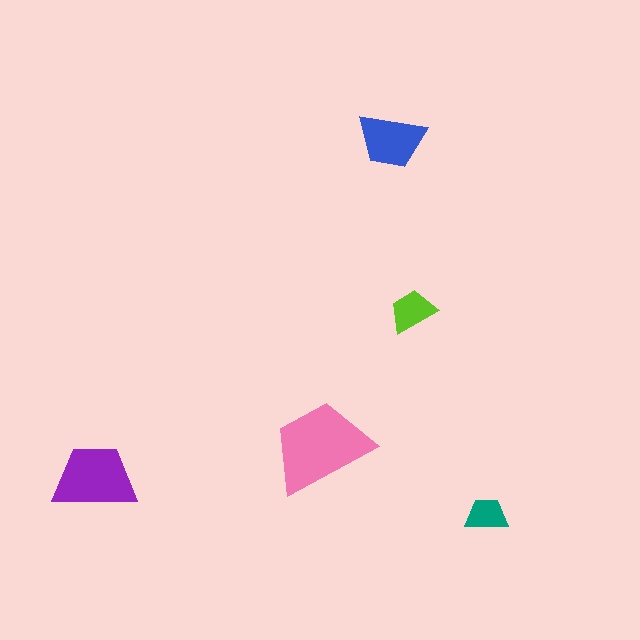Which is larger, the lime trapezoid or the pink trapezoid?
The pink one.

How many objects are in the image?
There are 5 objects in the image.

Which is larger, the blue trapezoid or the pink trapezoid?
The pink one.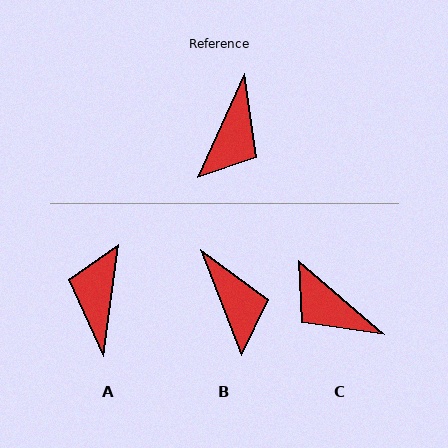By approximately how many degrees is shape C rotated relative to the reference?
Approximately 106 degrees clockwise.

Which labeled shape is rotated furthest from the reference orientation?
A, about 163 degrees away.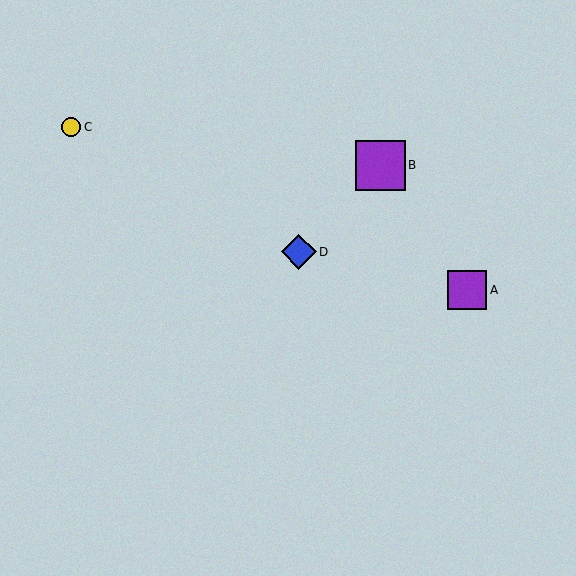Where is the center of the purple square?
The center of the purple square is at (467, 290).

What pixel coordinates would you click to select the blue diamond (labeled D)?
Click at (299, 252) to select the blue diamond D.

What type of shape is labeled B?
Shape B is a purple square.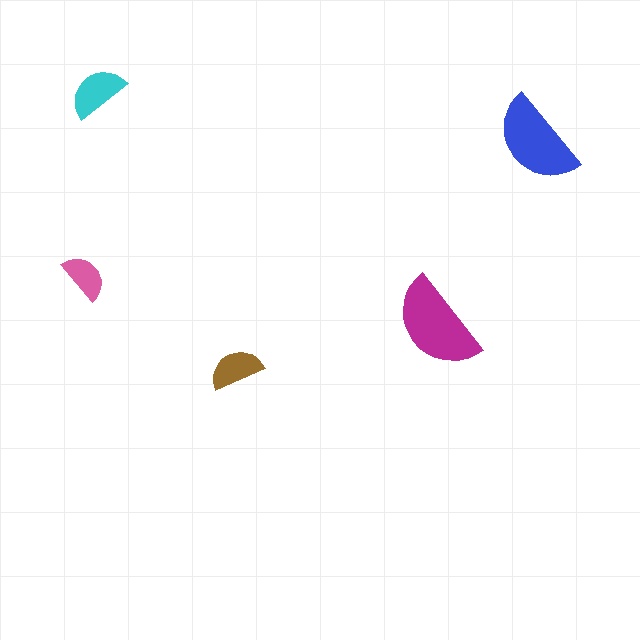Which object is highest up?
The cyan semicircle is topmost.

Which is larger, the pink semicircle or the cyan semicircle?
The cyan one.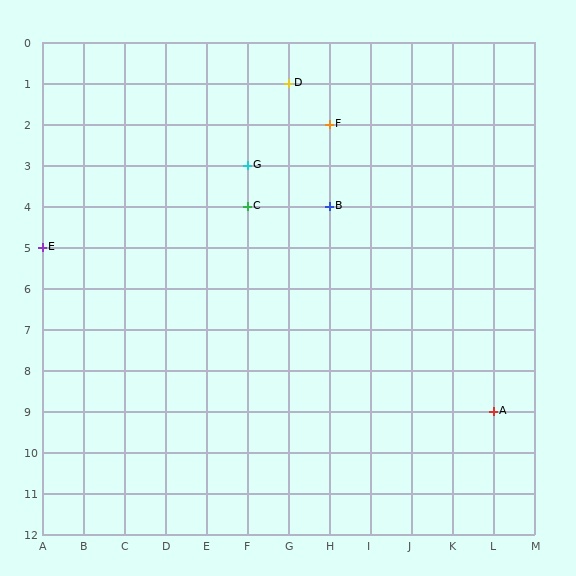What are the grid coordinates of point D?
Point D is at grid coordinates (G, 1).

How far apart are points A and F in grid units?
Points A and F are 4 columns and 7 rows apart (about 8.1 grid units diagonally).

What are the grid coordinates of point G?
Point G is at grid coordinates (F, 3).